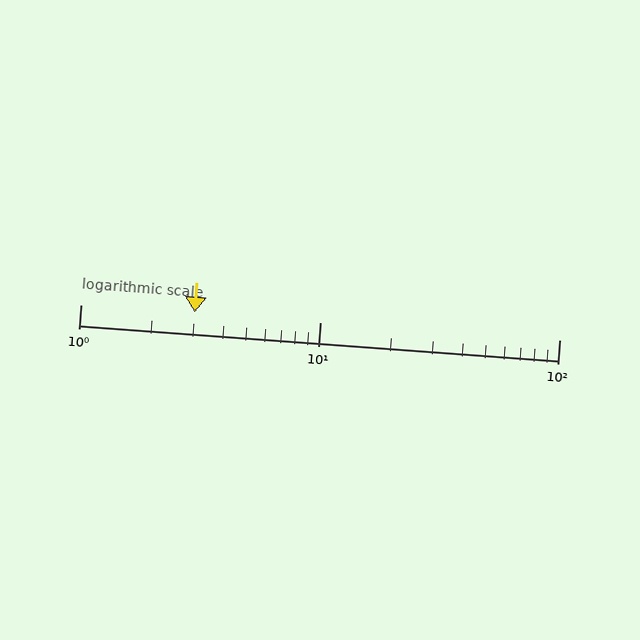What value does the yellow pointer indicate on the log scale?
The pointer indicates approximately 3.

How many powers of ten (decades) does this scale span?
The scale spans 2 decades, from 1 to 100.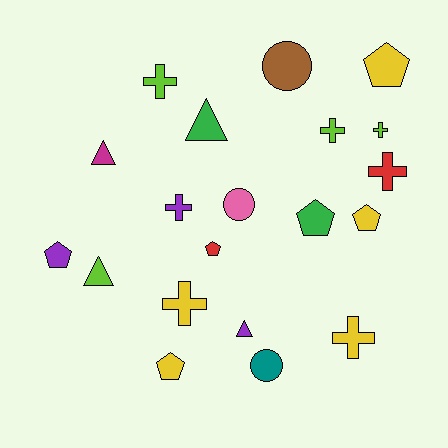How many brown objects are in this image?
There is 1 brown object.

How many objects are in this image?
There are 20 objects.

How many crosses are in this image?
There are 7 crosses.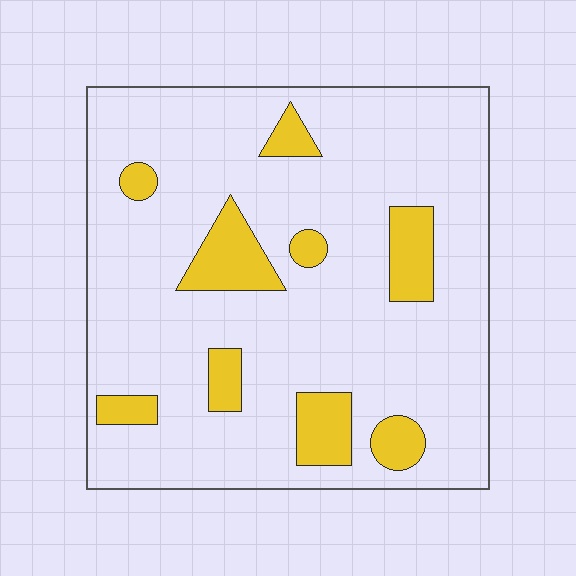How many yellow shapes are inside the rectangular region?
9.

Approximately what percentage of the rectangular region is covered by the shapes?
Approximately 15%.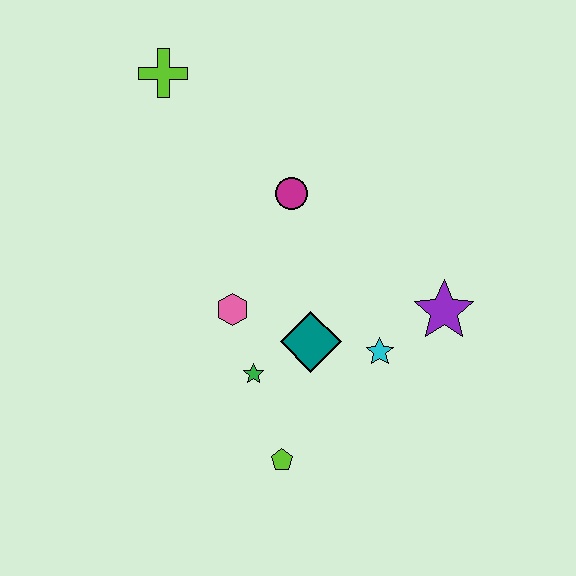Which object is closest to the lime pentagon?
The green star is closest to the lime pentagon.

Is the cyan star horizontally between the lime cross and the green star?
No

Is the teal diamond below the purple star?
Yes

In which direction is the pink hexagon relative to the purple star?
The pink hexagon is to the left of the purple star.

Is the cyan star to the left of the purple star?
Yes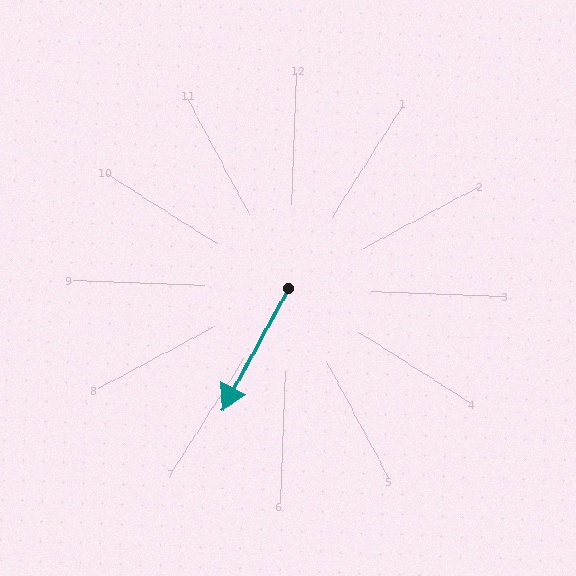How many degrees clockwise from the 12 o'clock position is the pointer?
Approximately 206 degrees.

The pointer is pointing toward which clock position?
Roughly 7 o'clock.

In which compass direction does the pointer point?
Southwest.